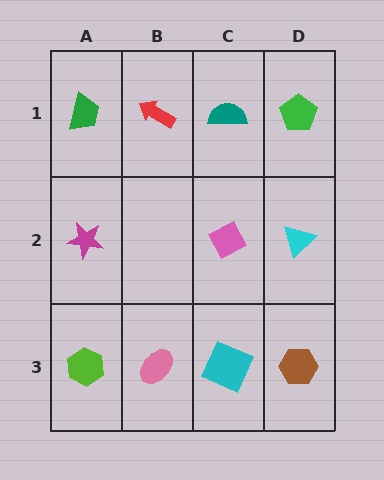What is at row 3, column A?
A lime hexagon.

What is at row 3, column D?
A brown hexagon.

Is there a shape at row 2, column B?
No, that cell is empty.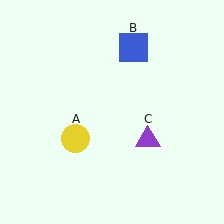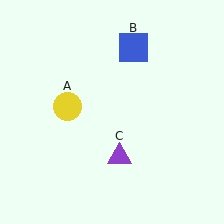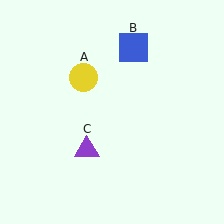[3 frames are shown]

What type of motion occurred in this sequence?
The yellow circle (object A), purple triangle (object C) rotated clockwise around the center of the scene.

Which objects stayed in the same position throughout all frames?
Blue square (object B) remained stationary.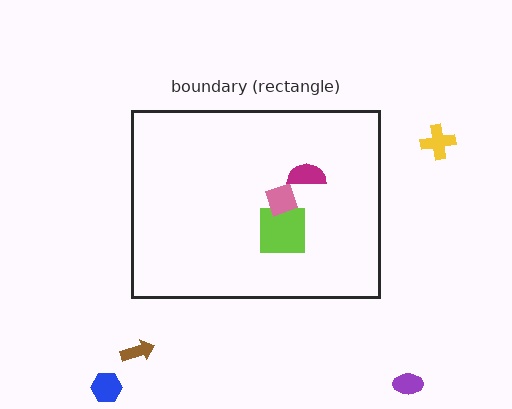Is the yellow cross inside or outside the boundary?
Outside.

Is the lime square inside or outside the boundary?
Inside.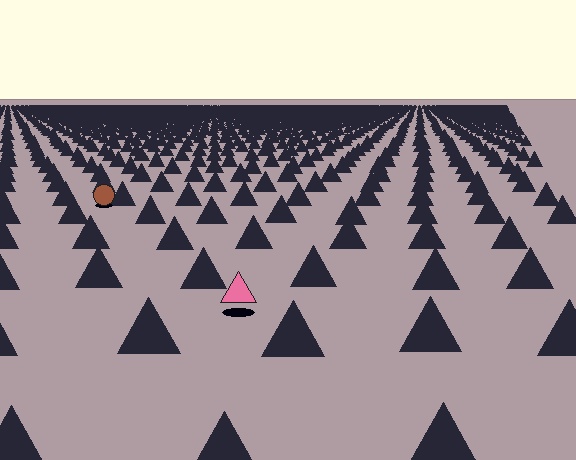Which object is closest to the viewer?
The pink triangle is closest. The texture marks near it are larger and more spread out.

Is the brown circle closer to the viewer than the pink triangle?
No. The pink triangle is closer — you can tell from the texture gradient: the ground texture is coarser near it.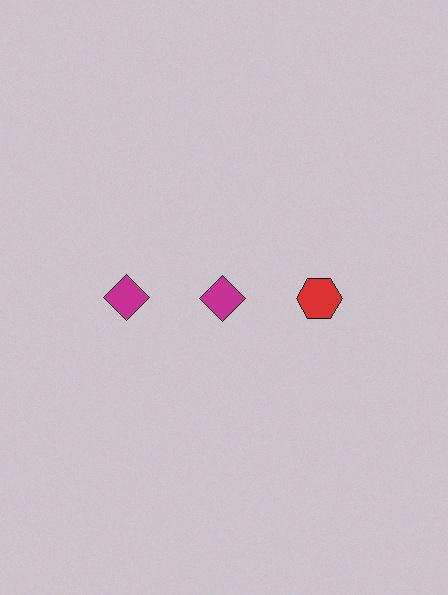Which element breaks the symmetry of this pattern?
The red hexagon in the top row, center column breaks the symmetry. All other shapes are magenta diamonds.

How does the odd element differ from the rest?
It differs in both color (red instead of magenta) and shape (hexagon instead of diamond).